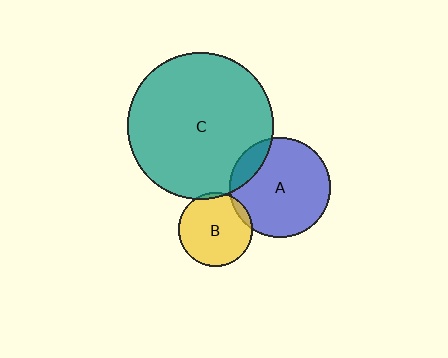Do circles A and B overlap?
Yes.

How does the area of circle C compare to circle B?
Approximately 3.9 times.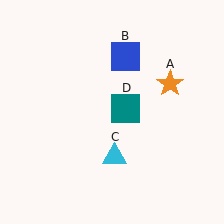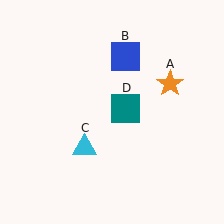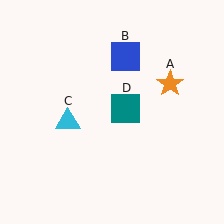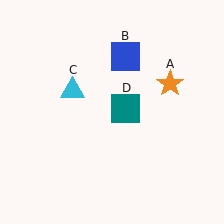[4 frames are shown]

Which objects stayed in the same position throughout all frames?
Orange star (object A) and blue square (object B) and teal square (object D) remained stationary.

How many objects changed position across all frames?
1 object changed position: cyan triangle (object C).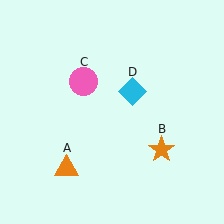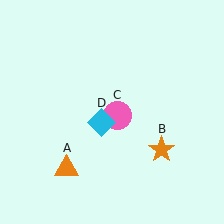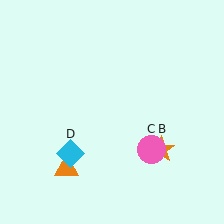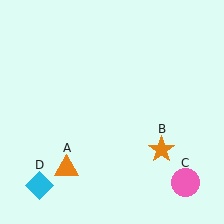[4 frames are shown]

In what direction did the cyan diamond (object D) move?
The cyan diamond (object D) moved down and to the left.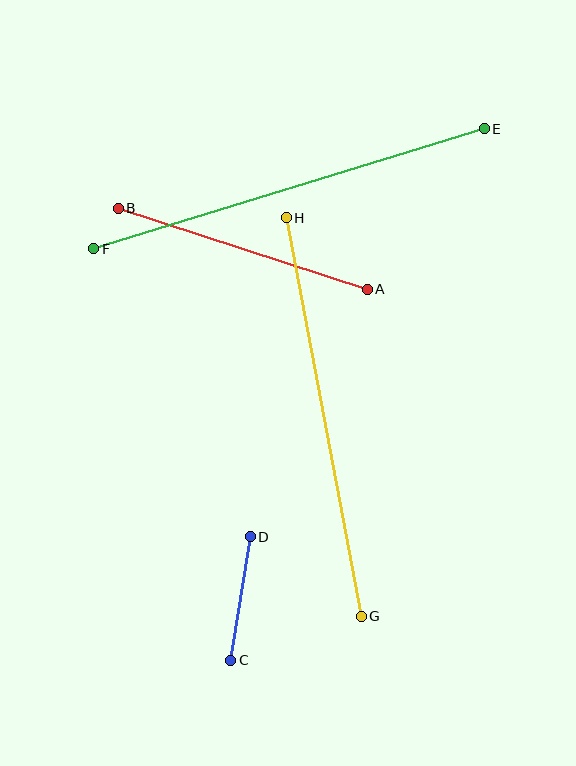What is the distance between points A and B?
The distance is approximately 262 pixels.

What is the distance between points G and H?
The distance is approximately 406 pixels.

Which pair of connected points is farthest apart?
Points E and F are farthest apart.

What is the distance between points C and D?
The distance is approximately 125 pixels.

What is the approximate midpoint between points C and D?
The midpoint is at approximately (240, 598) pixels.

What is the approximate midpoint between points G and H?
The midpoint is at approximately (324, 417) pixels.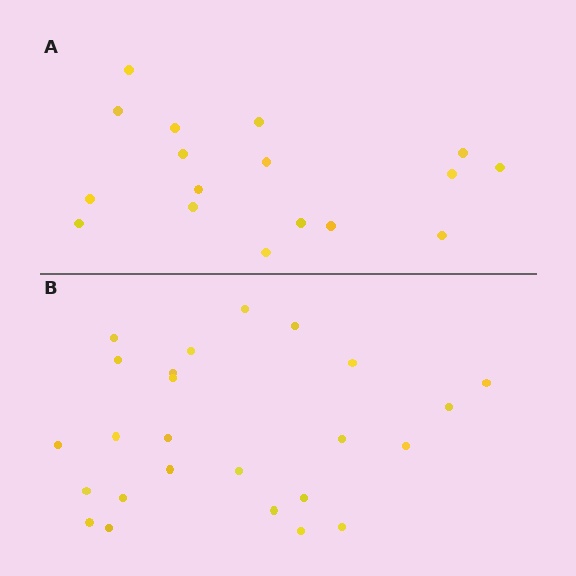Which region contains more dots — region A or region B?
Region B (the bottom region) has more dots.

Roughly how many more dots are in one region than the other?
Region B has roughly 8 or so more dots than region A.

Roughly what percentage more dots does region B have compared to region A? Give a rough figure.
About 45% more.